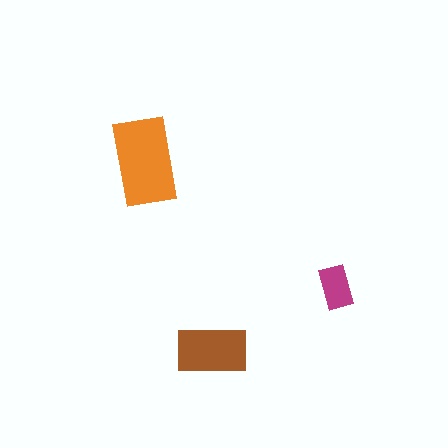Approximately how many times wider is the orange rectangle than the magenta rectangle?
About 2 times wider.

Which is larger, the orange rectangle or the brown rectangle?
The orange one.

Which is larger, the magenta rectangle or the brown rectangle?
The brown one.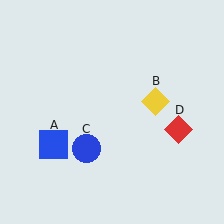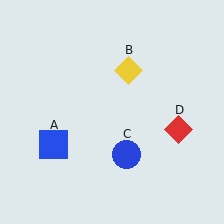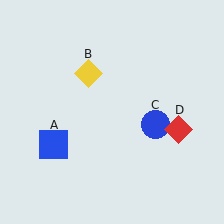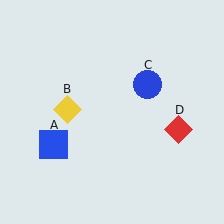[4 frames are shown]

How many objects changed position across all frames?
2 objects changed position: yellow diamond (object B), blue circle (object C).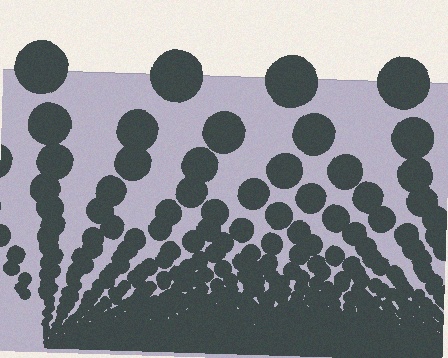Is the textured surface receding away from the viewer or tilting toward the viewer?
The surface appears to tilt toward the viewer. Texture elements get larger and sparser toward the top.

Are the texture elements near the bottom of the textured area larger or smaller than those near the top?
Smaller. The gradient is inverted — elements near the bottom are smaller and denser.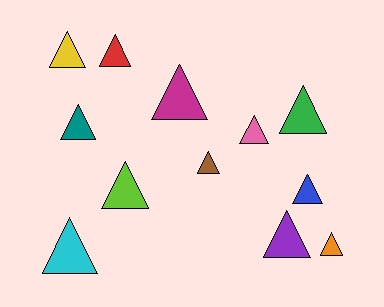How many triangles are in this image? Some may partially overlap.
There are 12 triangles.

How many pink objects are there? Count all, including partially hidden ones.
There is 1 pink object.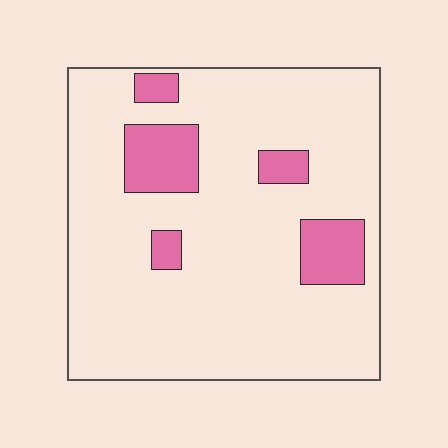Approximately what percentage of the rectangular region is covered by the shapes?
Approximately 15%.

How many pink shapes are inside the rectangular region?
5.